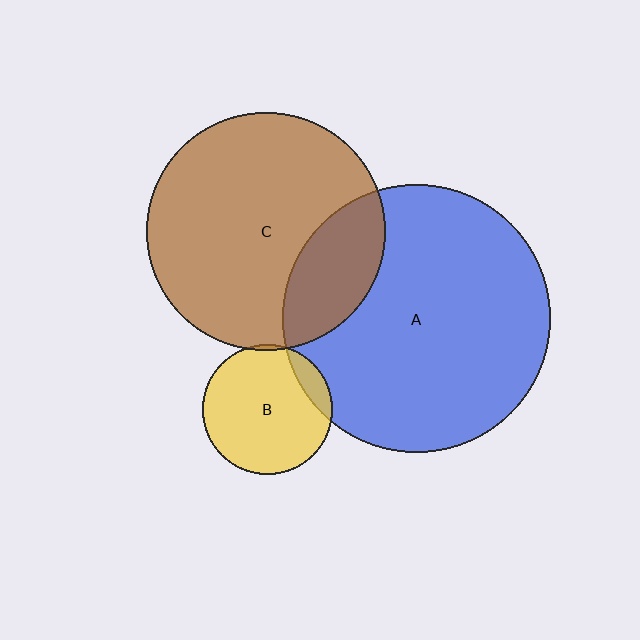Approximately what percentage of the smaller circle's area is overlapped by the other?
Approximately 10%.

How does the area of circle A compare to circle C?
Approximately 1.3 times.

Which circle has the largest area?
Circle A (blue).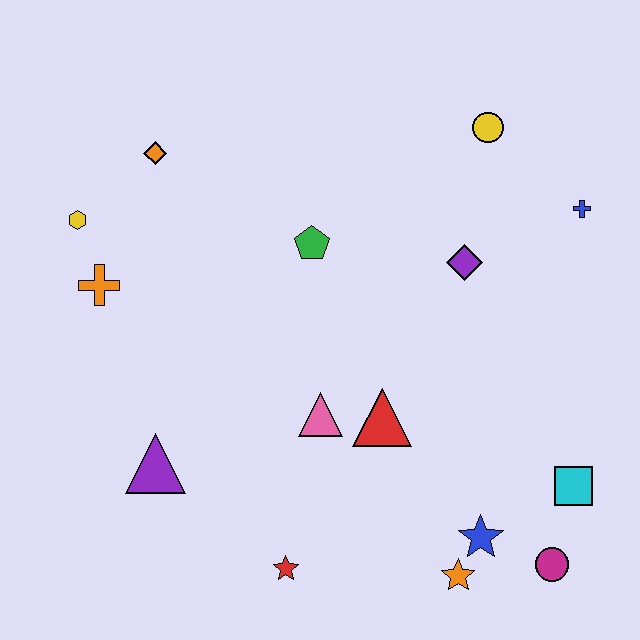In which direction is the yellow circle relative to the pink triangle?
The yellow circle is above the pink triangle.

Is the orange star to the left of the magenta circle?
Yes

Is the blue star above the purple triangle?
No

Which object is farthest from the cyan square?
The yellow hexagon is farthest from the cyan square.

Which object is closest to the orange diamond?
The yellow hexagon is closest to the orange diamond.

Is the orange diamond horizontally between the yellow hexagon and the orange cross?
No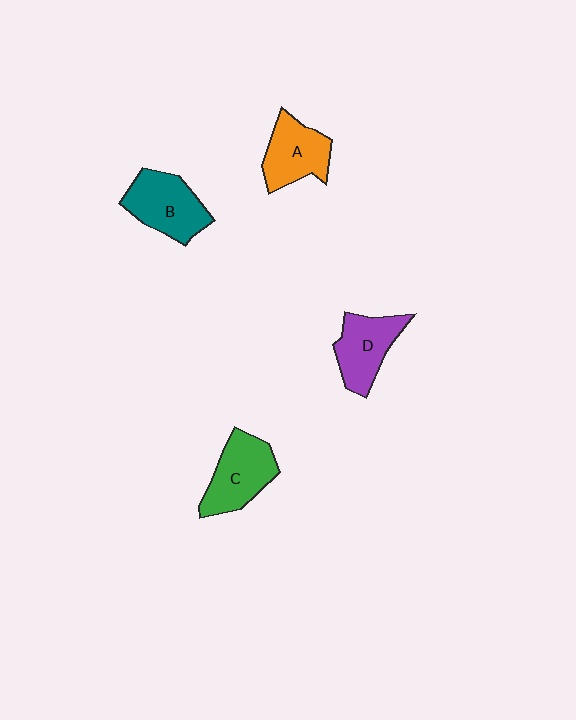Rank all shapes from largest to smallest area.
From largest to smallest: B (teal), C (green), D (purple), A (orange).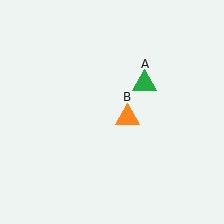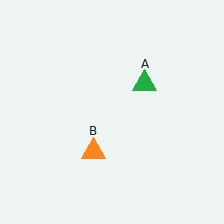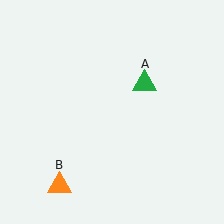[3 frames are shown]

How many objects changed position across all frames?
1 object changed position: orange triangle (object B).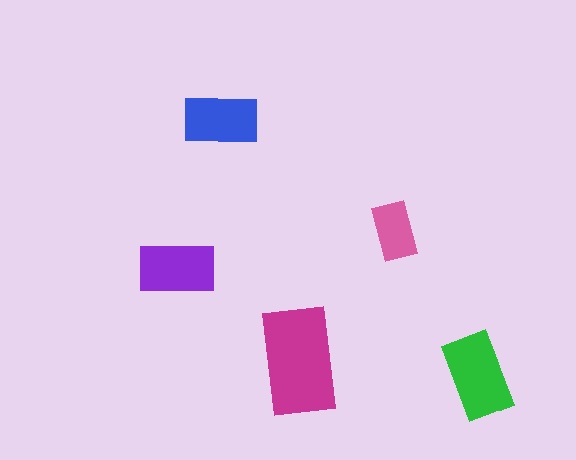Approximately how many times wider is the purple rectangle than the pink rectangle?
About 1.5 times wider.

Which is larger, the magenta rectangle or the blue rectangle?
The magenta one.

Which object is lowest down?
The green rectangle is bottommost.